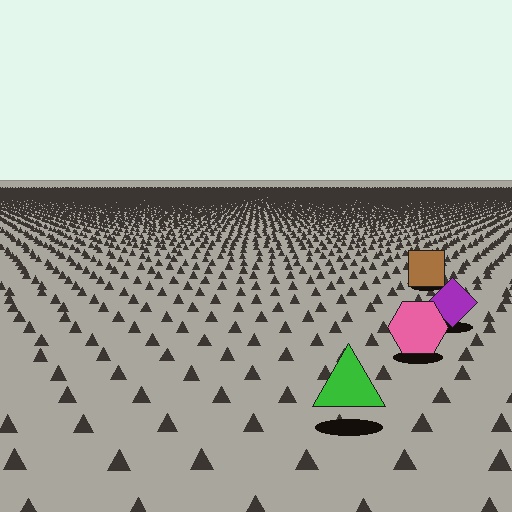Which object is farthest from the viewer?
The brown square is farthest from the viewer. It appears smaller and the ground texture around it is denser.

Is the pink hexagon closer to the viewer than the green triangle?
No. The green triangle is closer — you can tell from the texture gradient: the ground texture is coarser near it.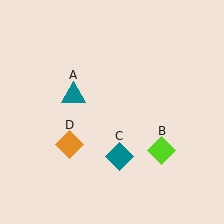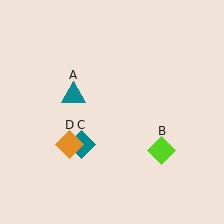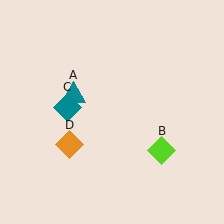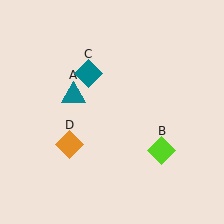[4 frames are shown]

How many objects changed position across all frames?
1 object changed position: teal diamond (object C).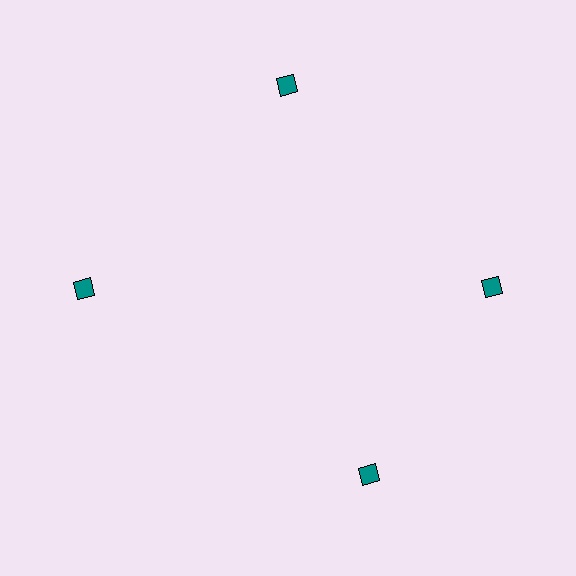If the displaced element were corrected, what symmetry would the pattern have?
It would have 4-fold rotational symmetry — the pattern would map onto itself every 90 degrees.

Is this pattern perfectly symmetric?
No. The 4 teal diamonds are arranged in a ring, but one element near the 6 o'clock position is rotated out of alignment along the ring, breaking the 4-fold rotational symmetry.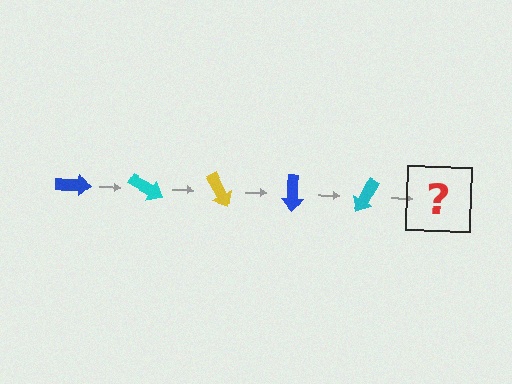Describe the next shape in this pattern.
It should be a yellow arrow, rotated 150 degrees from the start.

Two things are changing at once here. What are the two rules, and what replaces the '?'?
The two rules are that it rotates 30 degrees each step and the color cycles through blue, cyan, and yellow. The '?' should be a yellow arrow, rotated 150 degrees from the start.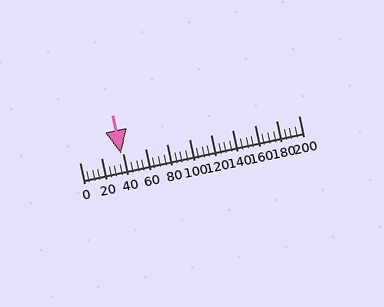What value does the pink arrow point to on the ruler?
The pink arrow points to approximately 38.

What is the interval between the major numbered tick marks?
The major tick marks are spaced 20 units apart.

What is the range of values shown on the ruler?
The ruler shows values from 0 to 200.